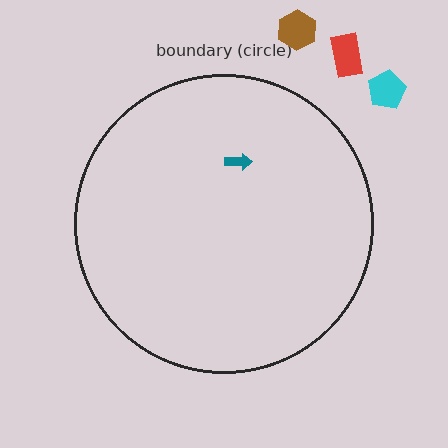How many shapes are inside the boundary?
1 inside, 3 outside.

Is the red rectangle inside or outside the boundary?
Outside.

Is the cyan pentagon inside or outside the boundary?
Outside.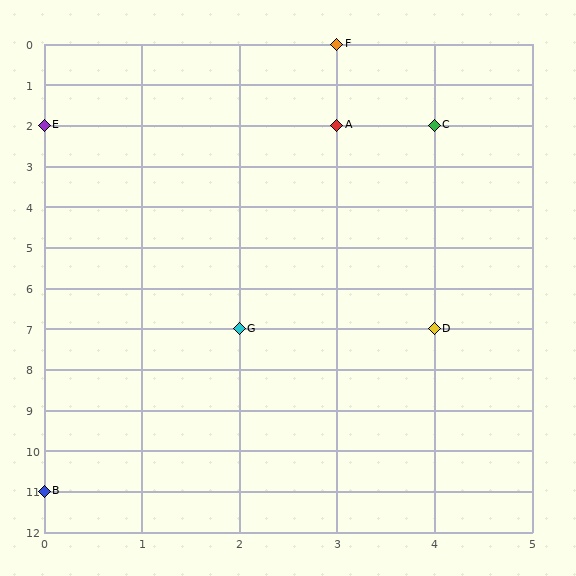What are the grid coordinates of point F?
Point F is at grid coordinates (3, 0).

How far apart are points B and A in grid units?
Points B and A are 3 columns and 9 rows apart (about 9.5 grid units diagonally).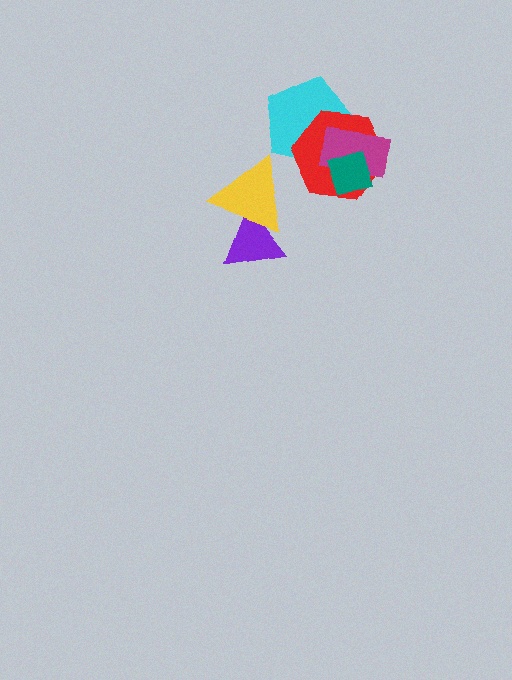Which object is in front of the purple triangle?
The yellow triangle is in front of the purple triangle.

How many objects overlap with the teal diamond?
2 objects overlap with the teal diamond.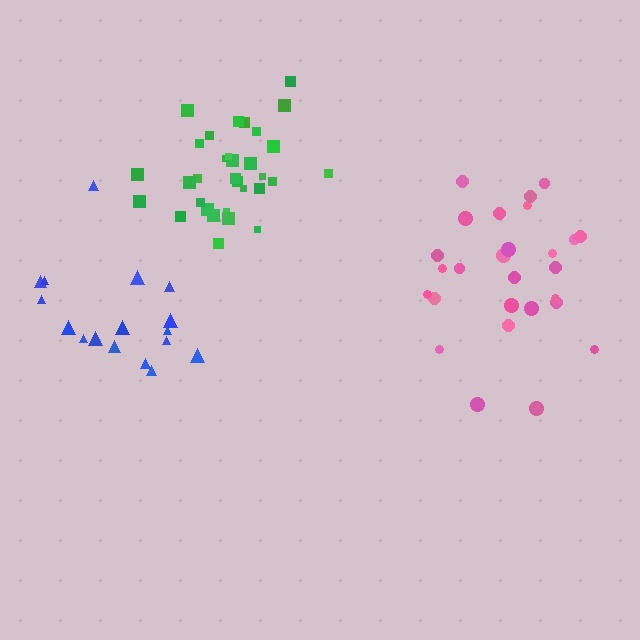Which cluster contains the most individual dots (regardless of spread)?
Green (33).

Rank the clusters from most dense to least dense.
green, pink, blue.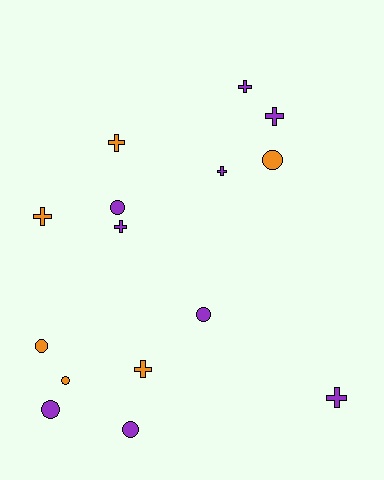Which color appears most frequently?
Purple, with 9 objects.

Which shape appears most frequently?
Cross, with 8 objects.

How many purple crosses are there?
There are 5 purple crosses.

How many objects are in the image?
There are 15 objects.